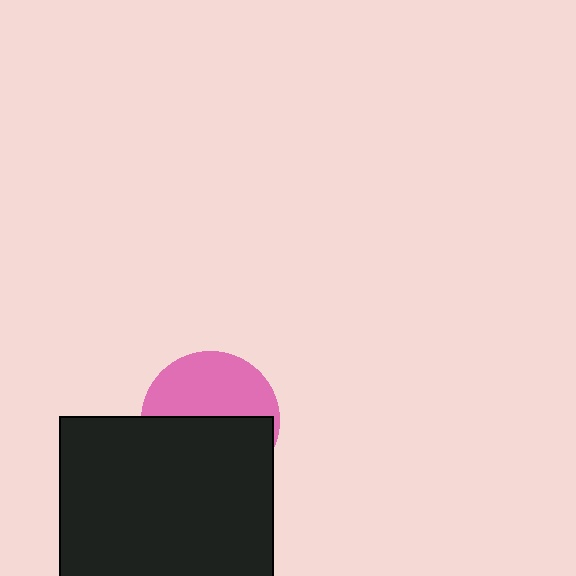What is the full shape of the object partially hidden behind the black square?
The partially hidden object is a pink circle.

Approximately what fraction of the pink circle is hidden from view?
Roughly 54% of the pink circle is hidden behind the black square.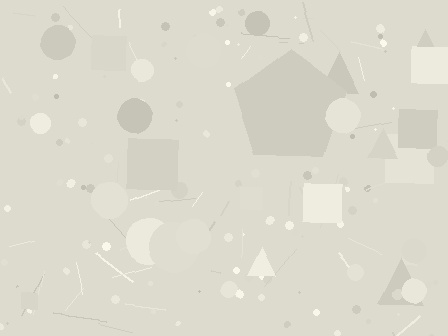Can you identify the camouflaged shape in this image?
The camouflaged shape is a pentagon.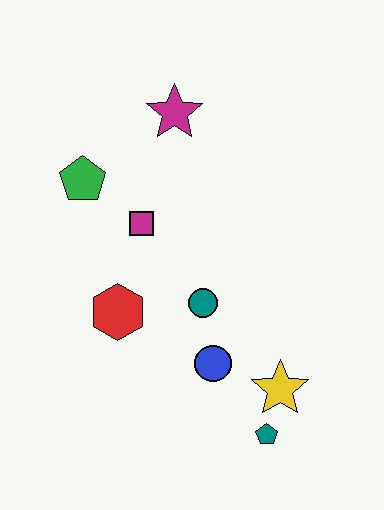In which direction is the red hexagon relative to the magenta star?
The red hexagon is below the magenta star.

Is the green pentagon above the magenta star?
No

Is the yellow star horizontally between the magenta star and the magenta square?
No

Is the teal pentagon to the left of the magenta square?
No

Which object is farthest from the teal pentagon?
The magenta star is farthest from the teal pentagon.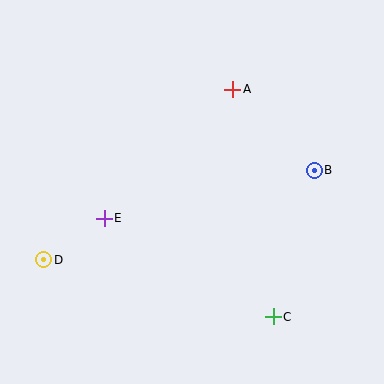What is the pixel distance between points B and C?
The distance between B and C is 152 pixels.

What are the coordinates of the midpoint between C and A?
The midpoint between C and A is at (253, 203).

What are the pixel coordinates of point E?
Point E is at (104, 218).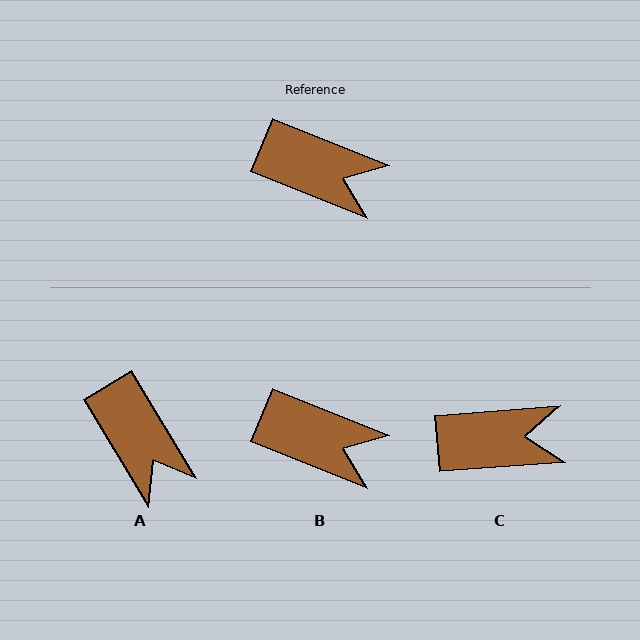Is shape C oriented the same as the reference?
No, it is off by about 26 degrees.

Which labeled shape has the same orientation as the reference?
B.